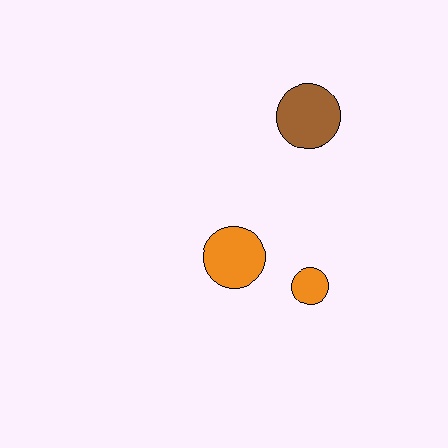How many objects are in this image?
There are 3 objects.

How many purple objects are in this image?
There are no purple objects.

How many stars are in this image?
There are no stars.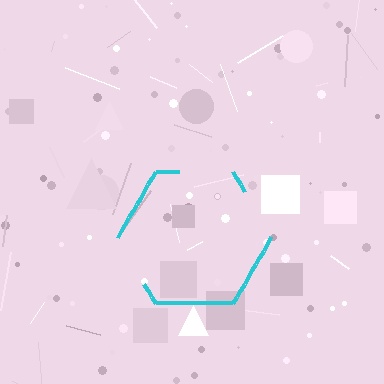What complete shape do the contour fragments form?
The contour fragments form a hexagon.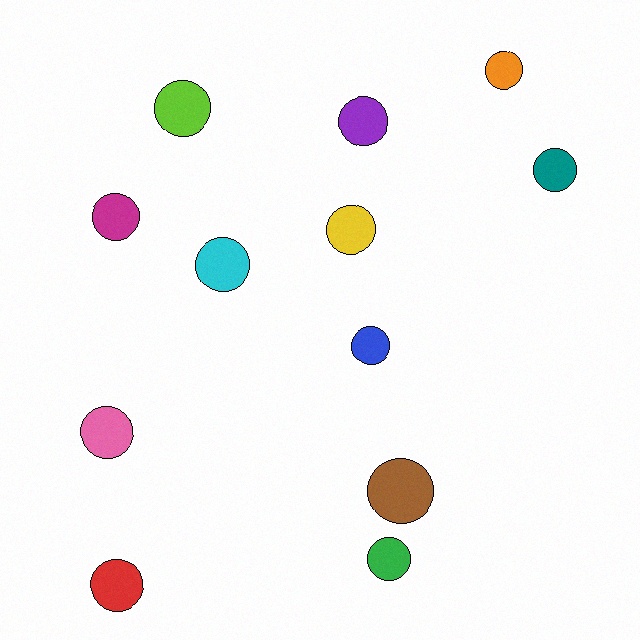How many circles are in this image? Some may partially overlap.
There are 12 circles.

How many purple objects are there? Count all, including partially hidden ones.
There is 1 purple object.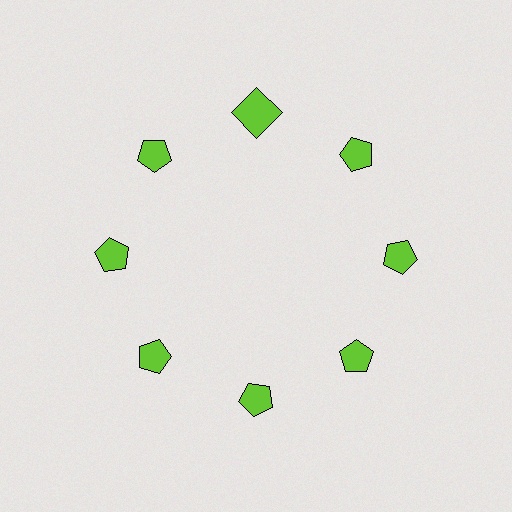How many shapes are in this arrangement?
There are 8 shapes arranged in a ring pattern.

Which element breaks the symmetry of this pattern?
The lime square at roughly the 12 o'clock position breaks the symmetry. All other shapes are lime pentagons.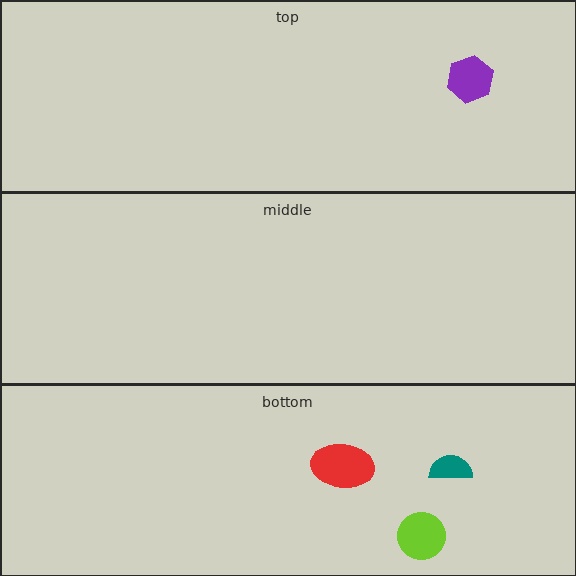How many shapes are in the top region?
1.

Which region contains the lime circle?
The bottom region.